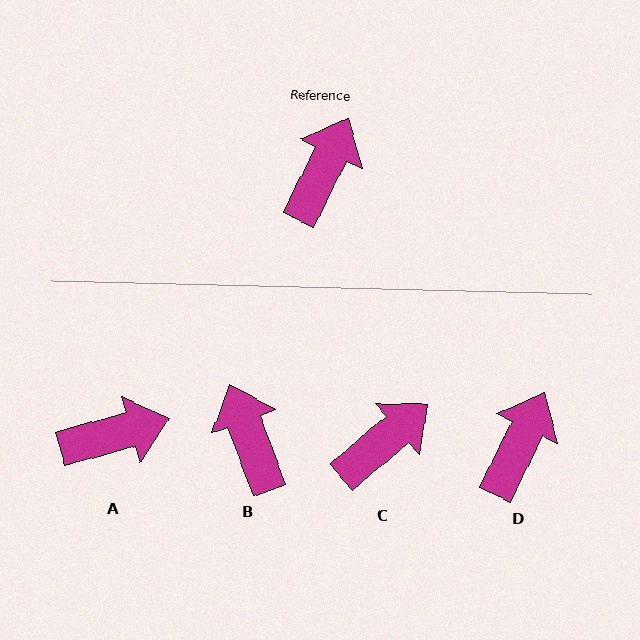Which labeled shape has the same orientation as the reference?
D.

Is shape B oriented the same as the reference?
No, it is off by about 46 degrees.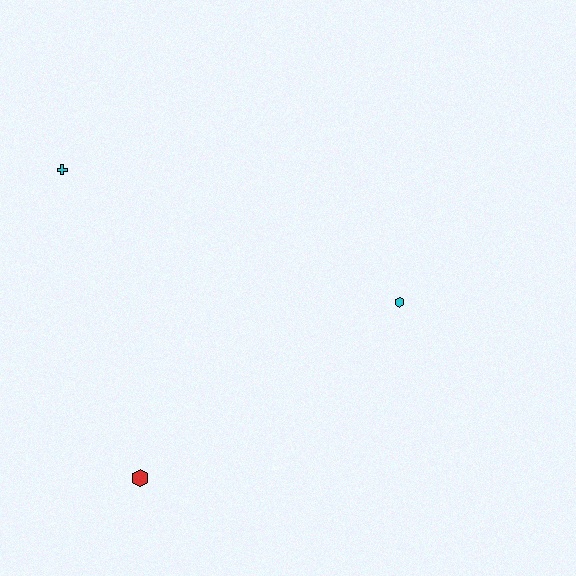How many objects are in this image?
There are 3 objects.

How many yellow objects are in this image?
There are no yellow objects.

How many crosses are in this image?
There is 1 cross.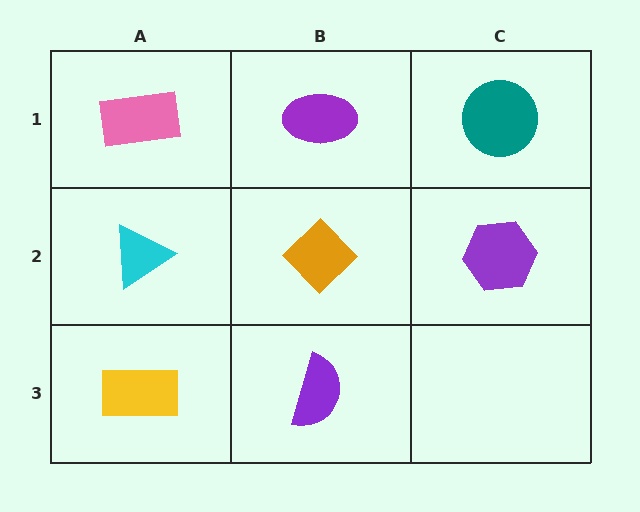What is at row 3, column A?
A yellow rectangle.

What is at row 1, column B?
A purple ellipse.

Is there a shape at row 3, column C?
No, that cell is empty.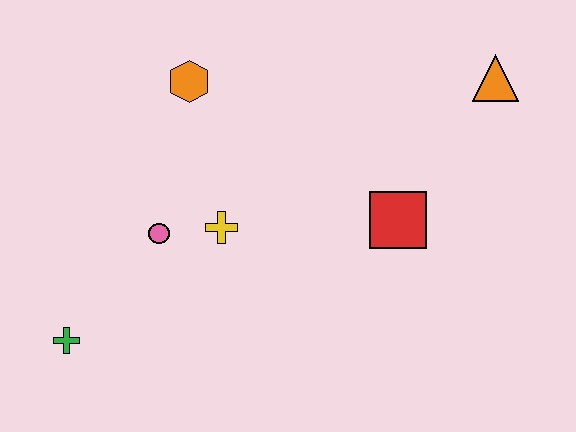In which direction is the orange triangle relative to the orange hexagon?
The orange triangle is to the right of the orange hexagon.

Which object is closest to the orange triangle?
The red square is closest to the orange triangle.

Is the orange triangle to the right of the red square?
Yes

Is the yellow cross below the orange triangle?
Yes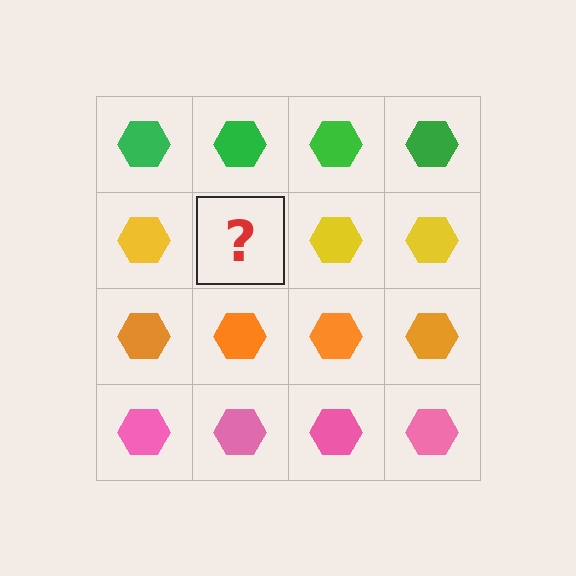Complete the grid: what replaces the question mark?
The question mark should be replaced with a yellow hexagon.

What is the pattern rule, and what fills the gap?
The rule is that each row has a consistent color. The gap should be filled with a yellow hexagon.